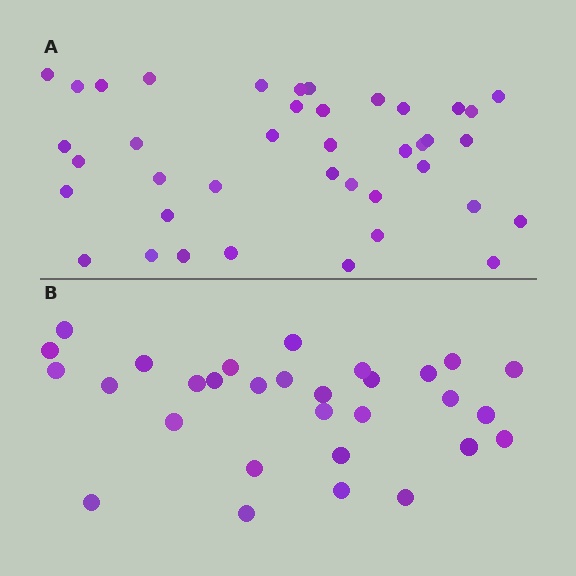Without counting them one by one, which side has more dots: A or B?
Region A (the top region) has more dots.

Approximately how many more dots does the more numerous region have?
Region A has roughly 10 or so more dots than region B.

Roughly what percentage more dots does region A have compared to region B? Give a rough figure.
About 35% more.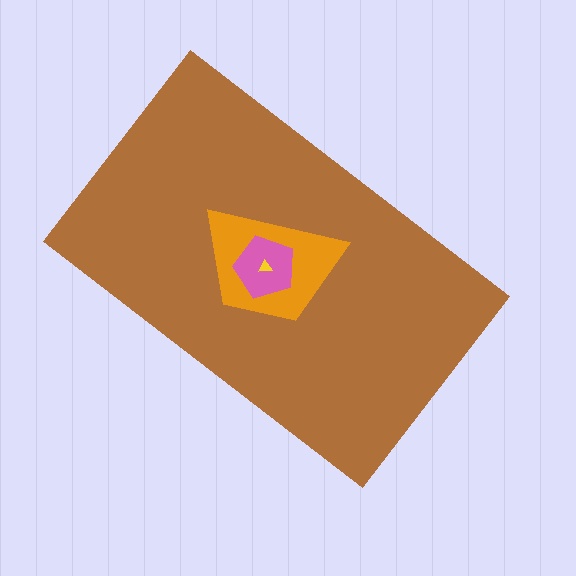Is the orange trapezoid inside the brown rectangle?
Yes.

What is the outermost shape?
The brown rectangle.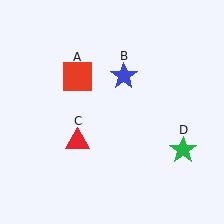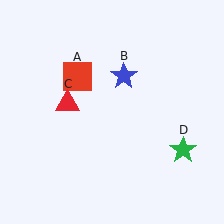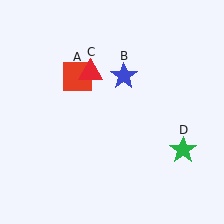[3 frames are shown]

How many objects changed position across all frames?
1 object changed position: red triangle (object C).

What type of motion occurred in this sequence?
The red triangle (object C) rotated clockwise around the center of the scene.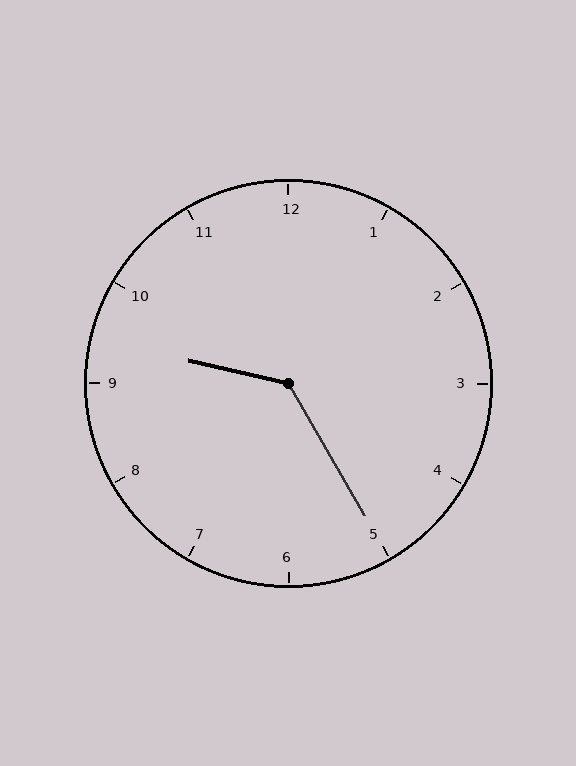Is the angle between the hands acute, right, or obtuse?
It is obtuse.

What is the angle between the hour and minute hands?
Approximately 132 degrees.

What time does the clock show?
9:25.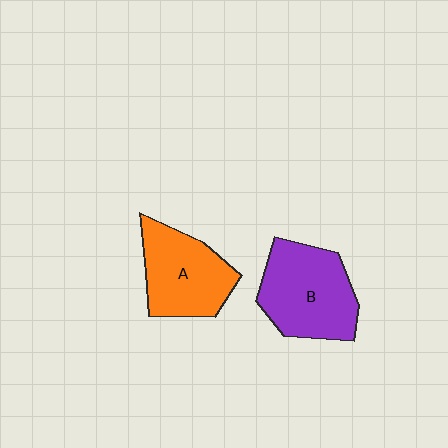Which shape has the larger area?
Shape B (purple).